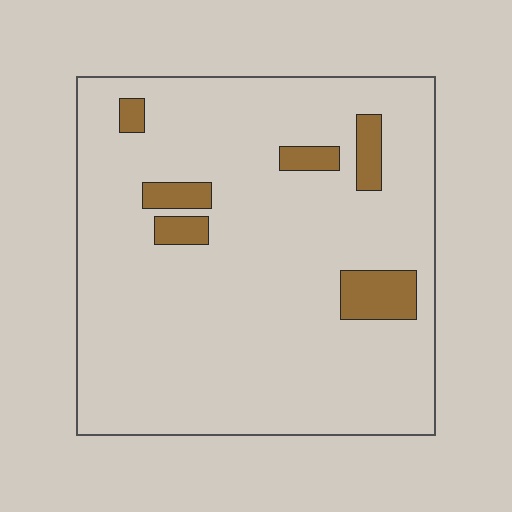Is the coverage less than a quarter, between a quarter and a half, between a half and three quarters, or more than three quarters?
Less than a quarter.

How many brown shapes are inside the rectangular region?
6.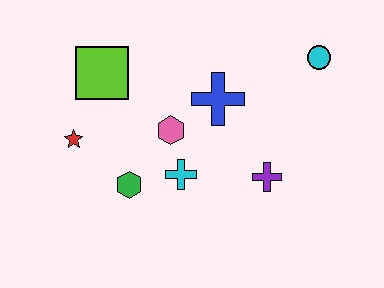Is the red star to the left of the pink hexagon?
Yes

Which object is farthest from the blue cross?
The red star is farthest from the blue cross.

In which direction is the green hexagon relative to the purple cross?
The green hexagon is to the left of the purple cross.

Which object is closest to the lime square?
The red star is closest to the lime square.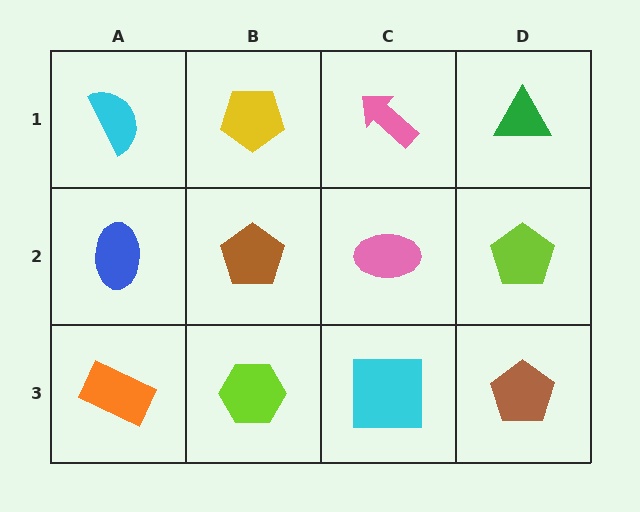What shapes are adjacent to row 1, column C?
A pink ellipse (row 2, column C), a yellow pentagon (row 1, column B), a green triangle (row 1, column D).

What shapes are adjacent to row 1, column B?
A brown pentagon (row 2, column B), a cyan semicircle (row 1, column A), a pink arrow (row 1, column C).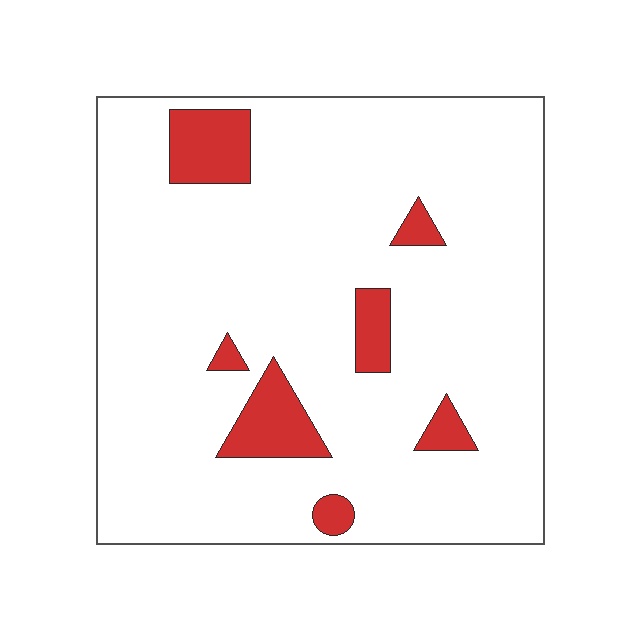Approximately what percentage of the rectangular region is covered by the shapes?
Approximately 10%.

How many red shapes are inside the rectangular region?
7.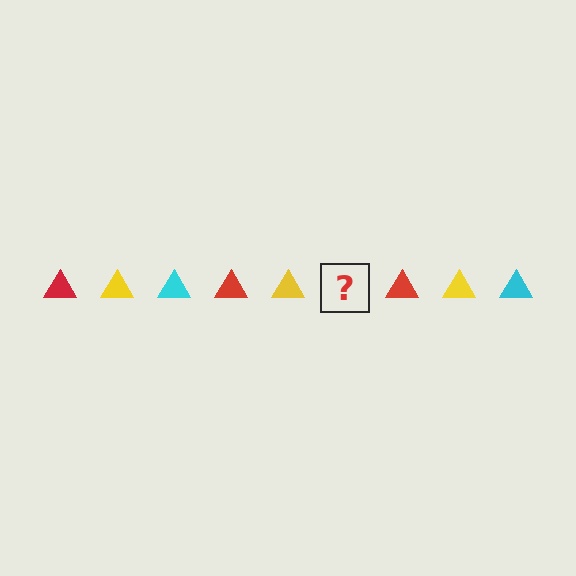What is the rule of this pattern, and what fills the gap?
The rule is that the pattern cycles through red, yellow, cyan triangles. The gap should be filled with a cyan triangle.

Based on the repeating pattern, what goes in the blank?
The blank should be a cyan triangle.